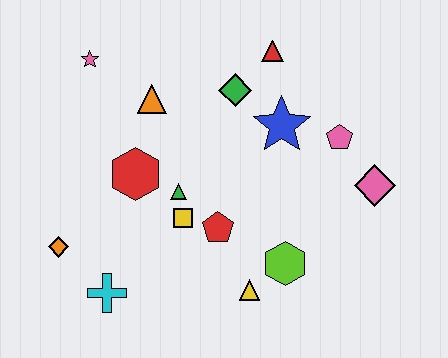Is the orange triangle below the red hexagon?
No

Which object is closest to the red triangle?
The green diamond is closest to the red triangle.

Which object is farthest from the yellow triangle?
The pink star is farthest from the yellow triangle.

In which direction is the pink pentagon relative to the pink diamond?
The pink pentagon is above the pink diamond.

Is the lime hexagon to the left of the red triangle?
No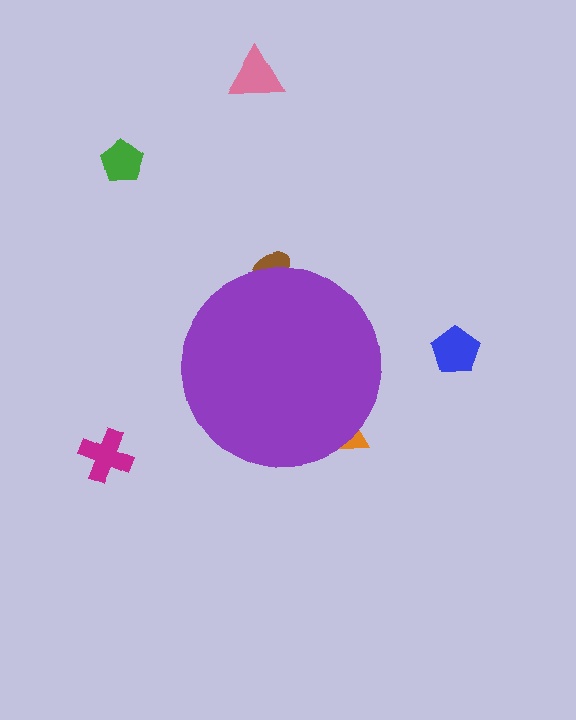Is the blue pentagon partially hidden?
No, the blue pentagon is fully visible.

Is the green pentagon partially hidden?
No, the green pentagon is fully visible.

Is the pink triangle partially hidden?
No, the pink triangle is fully visible.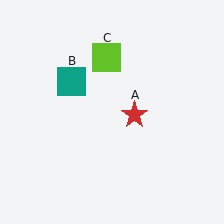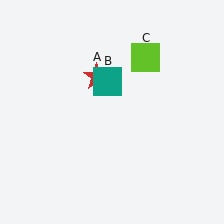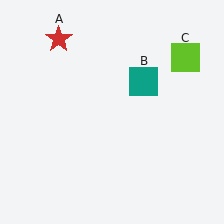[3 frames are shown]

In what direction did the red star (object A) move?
The red star (object A) moved up and to the left.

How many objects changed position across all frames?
3 objects changed position: red star (object A), teal square (object B), lime square (object C).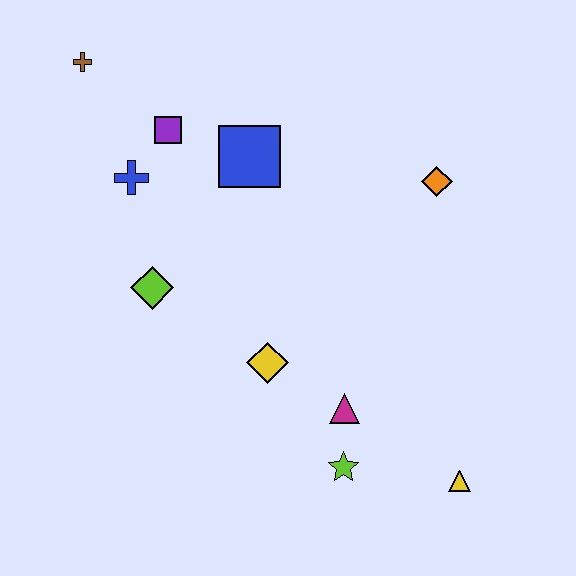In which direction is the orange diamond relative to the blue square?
The orange diamond is to the right of the blue square.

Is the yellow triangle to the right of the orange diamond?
Yes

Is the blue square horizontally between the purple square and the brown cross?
No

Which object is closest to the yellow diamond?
The magenta triangle is closest to the yellow diamond.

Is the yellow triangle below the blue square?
Yes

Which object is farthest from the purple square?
The yellow triangle is farthest from the purple square.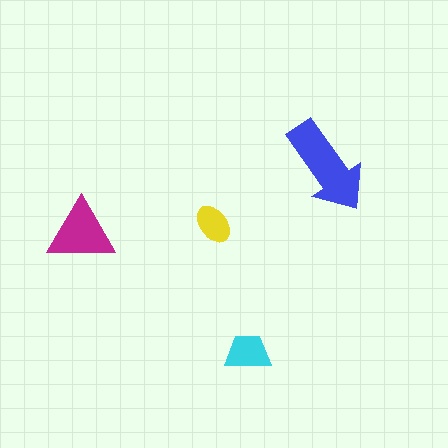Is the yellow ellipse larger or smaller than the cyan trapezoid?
Smaller.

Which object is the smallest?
The yellow ellipse.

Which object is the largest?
The blue arrow.